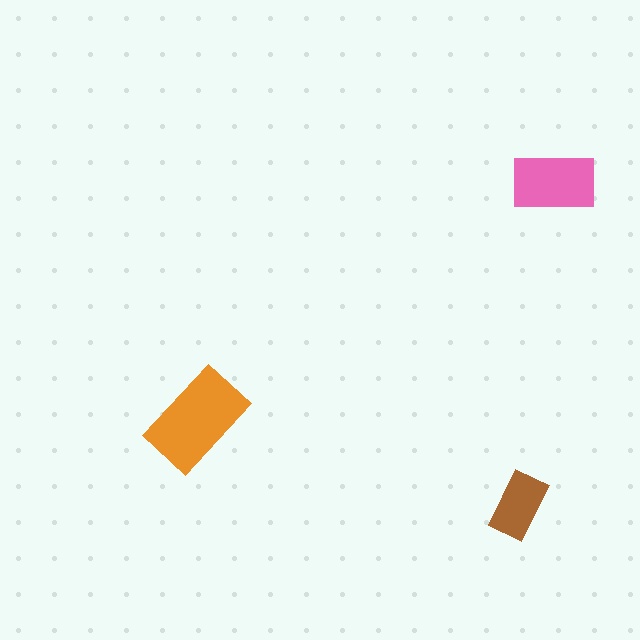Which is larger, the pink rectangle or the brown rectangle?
The pink one.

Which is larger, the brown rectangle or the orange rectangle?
The orange one.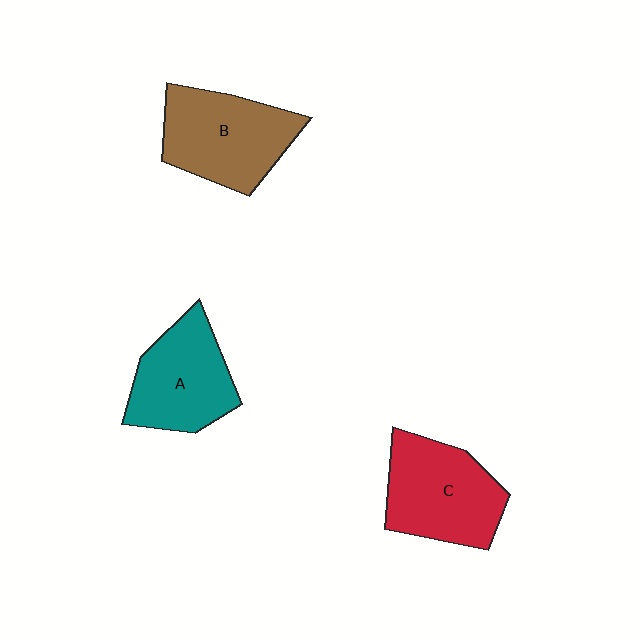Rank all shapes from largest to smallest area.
From largest to smallest: B (brown), C (red), A (teal).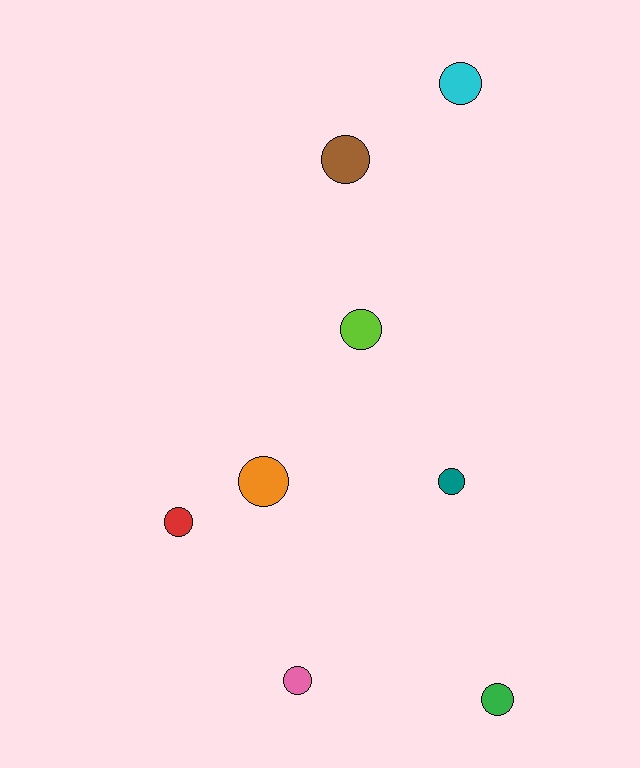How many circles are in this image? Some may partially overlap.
There are 8 circles.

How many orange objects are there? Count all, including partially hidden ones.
There is 1 orange object.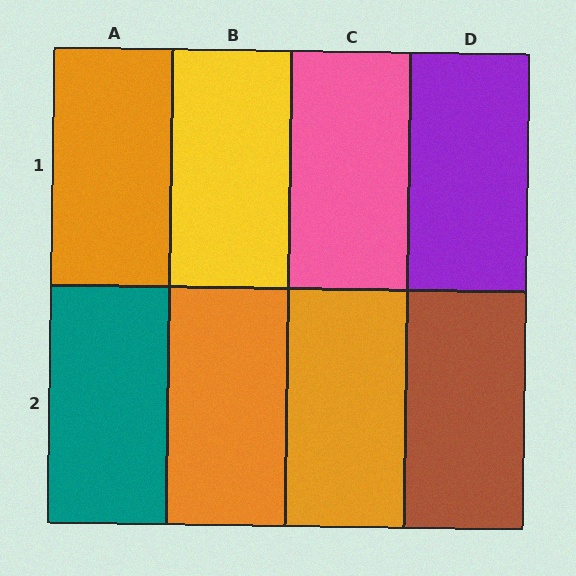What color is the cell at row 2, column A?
Teal.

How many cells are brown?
1 cell is brown.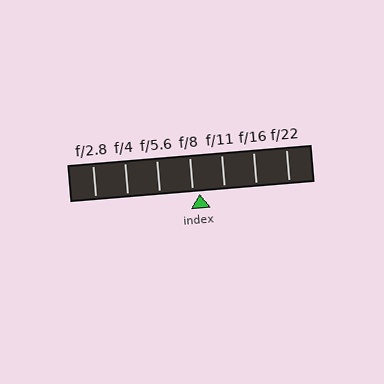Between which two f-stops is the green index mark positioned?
The index mark is between f/8 and f/11.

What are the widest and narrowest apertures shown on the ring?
The widest aperture shown is f/2.8 and the narrowest is f/22.